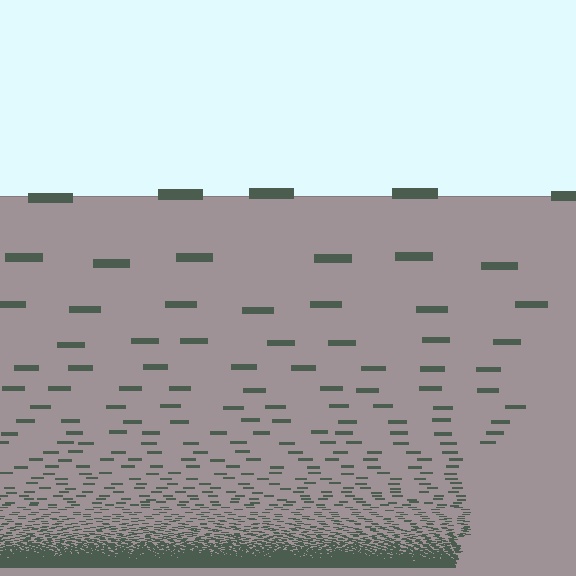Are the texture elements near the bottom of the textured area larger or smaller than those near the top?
Smaller. The gradient is inverted — elements near the bottom are smaller and denser.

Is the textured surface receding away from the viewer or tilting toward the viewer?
The surface appears to tilt toward the viewer. Texture elements get larger and sparser toward the top.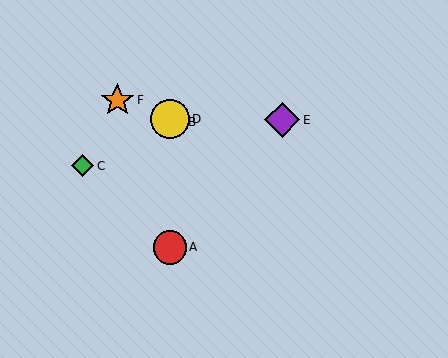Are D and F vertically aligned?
No, D is at x≈170 and F is at x≈117.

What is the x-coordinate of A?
Object A is at x≈170.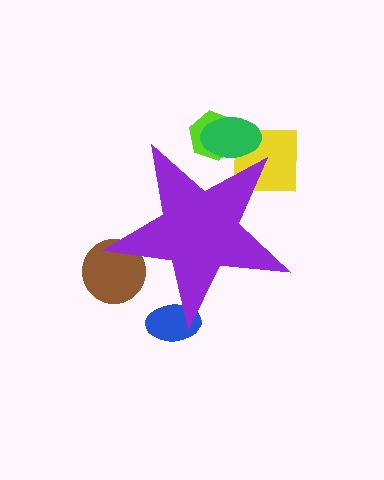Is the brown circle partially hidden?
Yes, the brown circle is partially hidden behind the purple star.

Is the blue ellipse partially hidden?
Yes, the blue ellipse is partially hidden behind the purple star.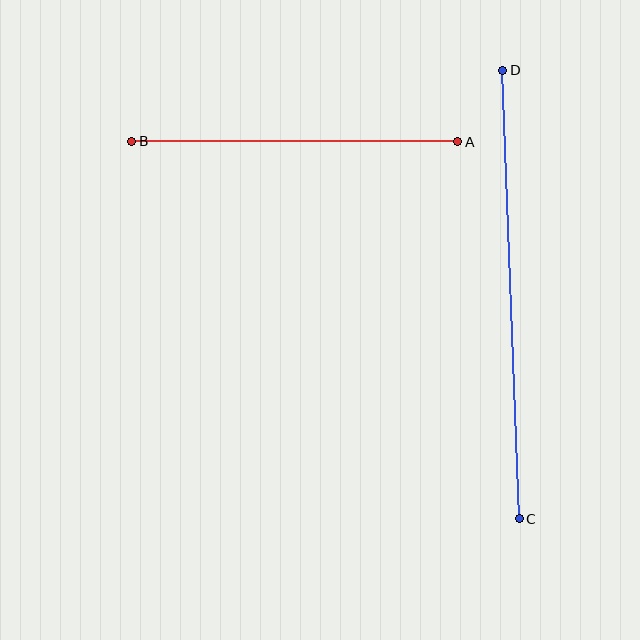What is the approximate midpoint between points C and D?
The midpoint is at approximately (511, 295) pixels.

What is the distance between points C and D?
The distance is approximately 449 pixels.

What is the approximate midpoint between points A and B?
The midpoint is at approximately (295, 142) pixels.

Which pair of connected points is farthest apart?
Points C and D are farthest apart.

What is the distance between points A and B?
The distance is approximately 326 pixels.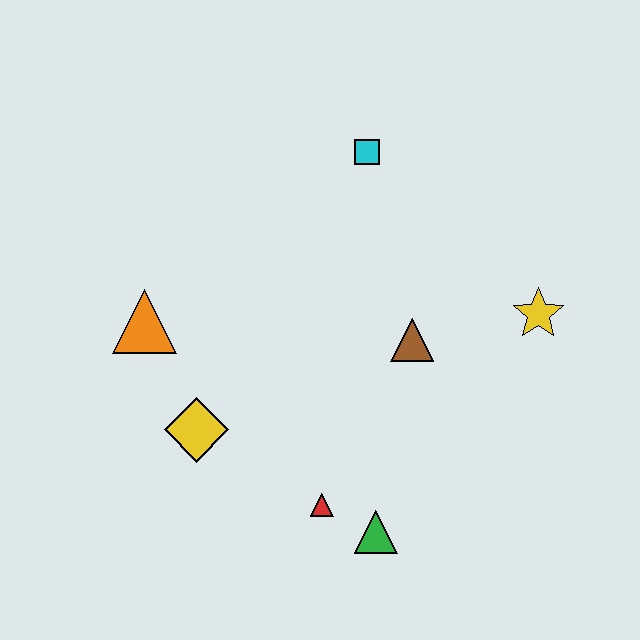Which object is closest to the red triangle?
The green triangle is closest to the red triangle.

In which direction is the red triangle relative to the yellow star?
The red triangle is to the left of the yellow star.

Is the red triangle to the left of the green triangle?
Yes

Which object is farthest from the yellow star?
The orange triangle is farthest from the yellow star.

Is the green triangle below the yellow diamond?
Yes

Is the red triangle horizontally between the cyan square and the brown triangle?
No